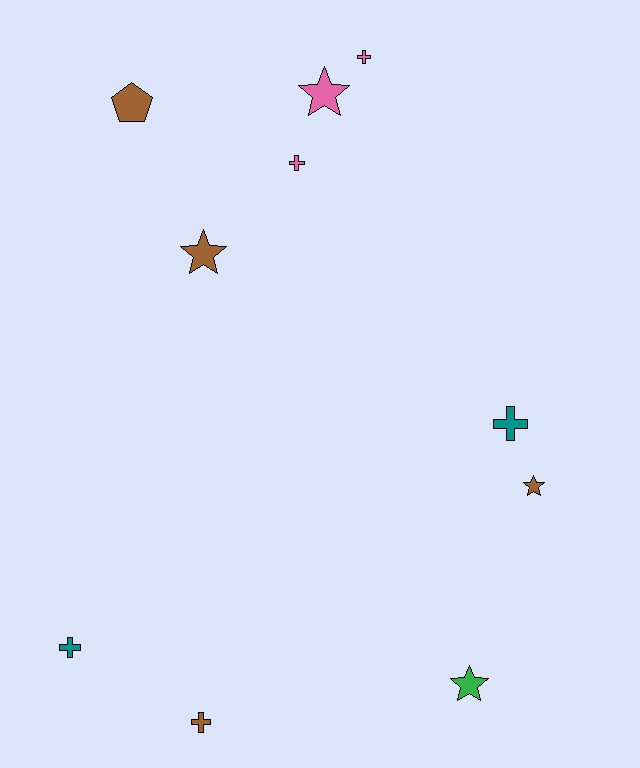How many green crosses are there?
There are no green crosses.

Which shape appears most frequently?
Cross, with 5 objects.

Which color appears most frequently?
Brown, with 4 objects.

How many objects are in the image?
There are 10 objects.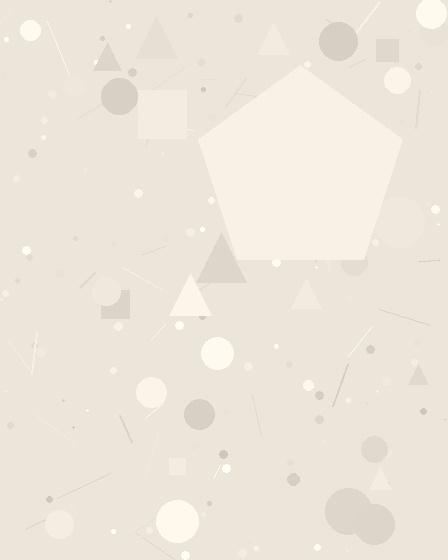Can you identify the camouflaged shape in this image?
The camouflaged shape is a pentagon.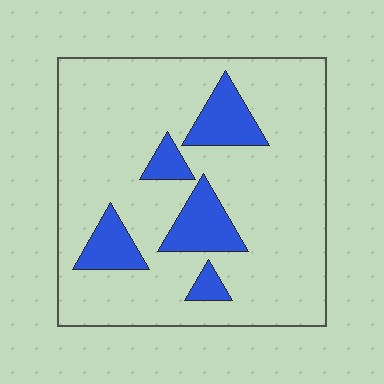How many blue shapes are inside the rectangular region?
5.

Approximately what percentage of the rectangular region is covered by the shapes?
Approximately 15%.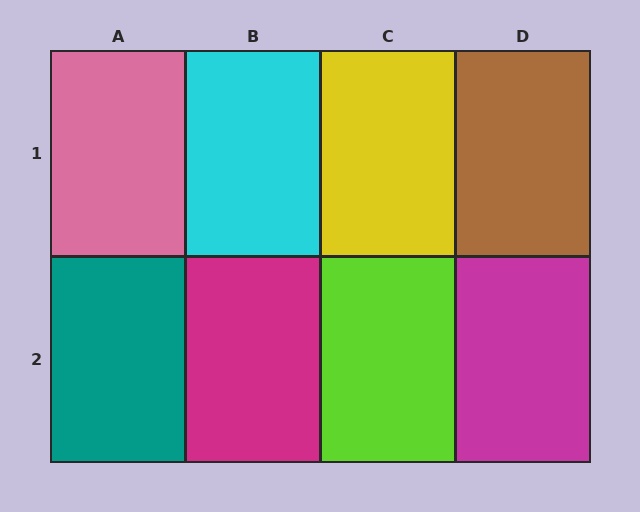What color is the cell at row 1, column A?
Pink.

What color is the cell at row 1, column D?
Brown.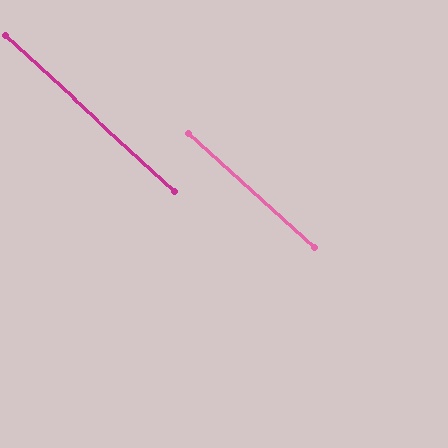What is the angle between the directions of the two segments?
Approximately 0 degrees.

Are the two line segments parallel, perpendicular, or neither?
Parallel — their directions differ by only 0.2°.